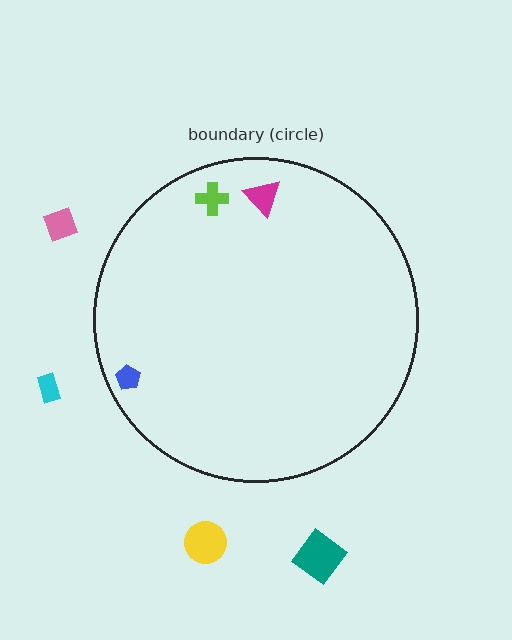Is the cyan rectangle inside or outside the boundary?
Outside.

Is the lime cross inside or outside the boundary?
Inside.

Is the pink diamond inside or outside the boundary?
Outside.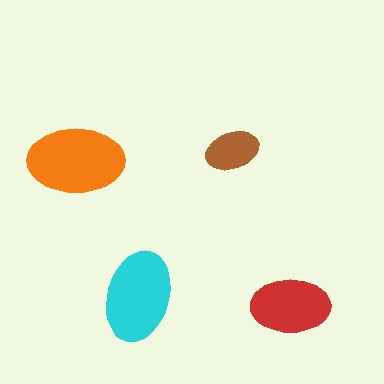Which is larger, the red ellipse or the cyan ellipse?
The cyan one.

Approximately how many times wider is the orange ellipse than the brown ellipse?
About 2 times wider.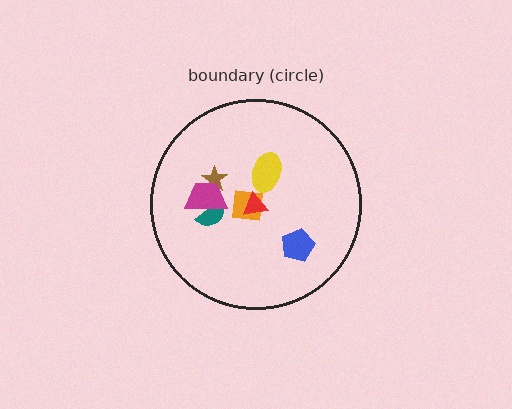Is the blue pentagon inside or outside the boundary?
Inside.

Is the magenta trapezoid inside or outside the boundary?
Inside.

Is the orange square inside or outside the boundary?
Inside.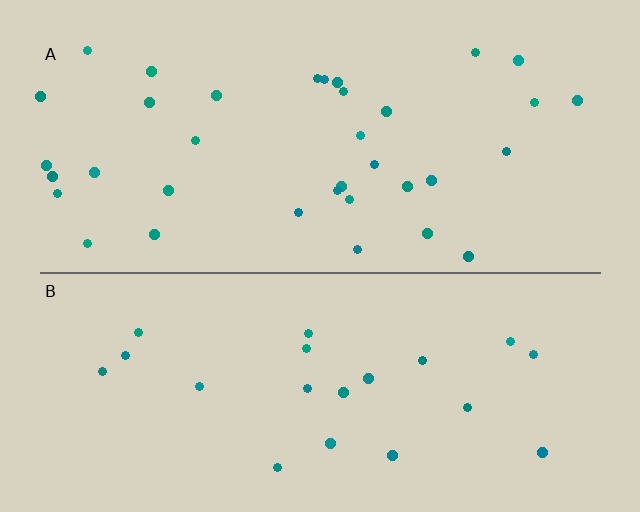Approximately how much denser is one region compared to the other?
Approximately 1.7× — region A over region B.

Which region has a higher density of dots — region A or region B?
A (the top).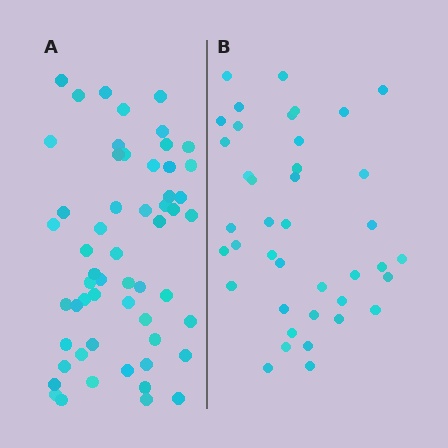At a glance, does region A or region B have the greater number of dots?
Region A (the left region) has more dots.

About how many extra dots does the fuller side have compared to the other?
Region A has approximately 15 more dots than region B.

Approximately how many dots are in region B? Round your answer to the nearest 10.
About 40 dots.